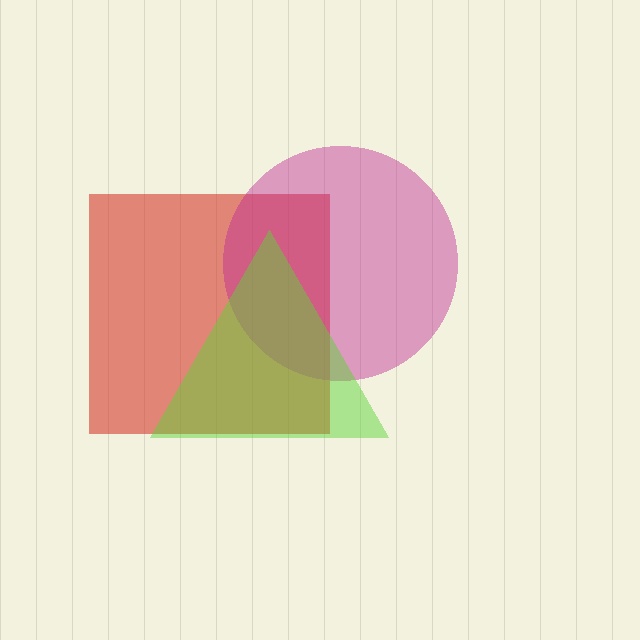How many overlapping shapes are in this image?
There are 3 overlapping shapes in the image.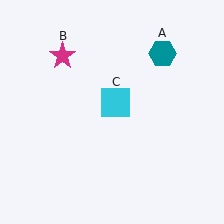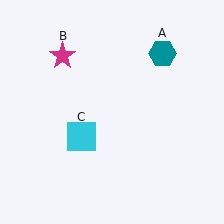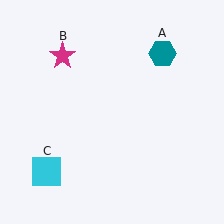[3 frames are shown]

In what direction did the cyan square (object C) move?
The cyan square (object C) moved down and to the left.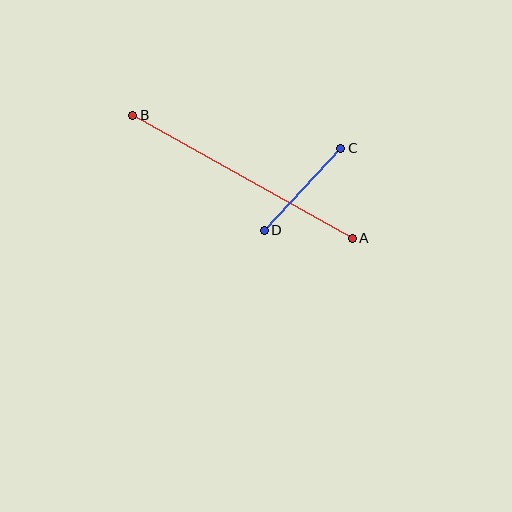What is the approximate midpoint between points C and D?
The midpoint is at approximately (302, 189) pixels.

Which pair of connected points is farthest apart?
Points A and B are farthest apart.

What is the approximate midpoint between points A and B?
The midpoint is at approximately (242, 177) pixels.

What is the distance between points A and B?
The distance is approximately 251 pixels.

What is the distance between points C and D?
The distance is approximately 112 pixels.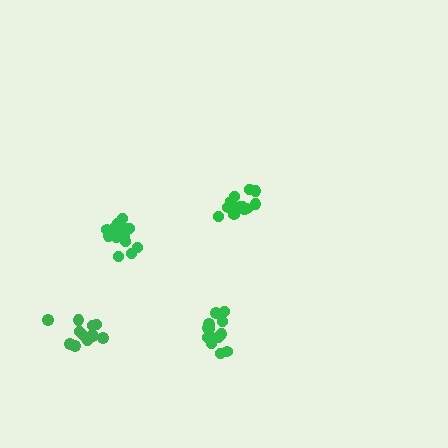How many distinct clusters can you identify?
There are 4 distinct clusters.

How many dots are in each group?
Group 1: 14 dots, Group 2: 14 dots, Group 3: 13 dots, Group 4: 12 dots (53 total).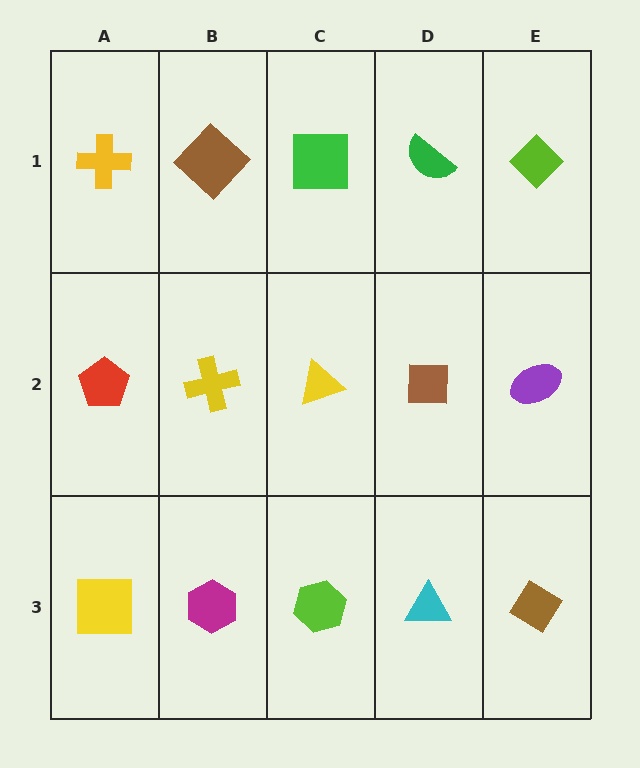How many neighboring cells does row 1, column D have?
3.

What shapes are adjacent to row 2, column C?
A green square (row 1, column C), a lime hexagon (row 3, column C), a yellow cross (row 2, column B), a brown square (row 2, column D).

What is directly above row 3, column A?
A red pentagon.